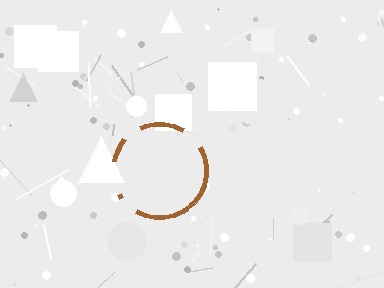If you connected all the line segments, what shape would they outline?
They would outline a circle.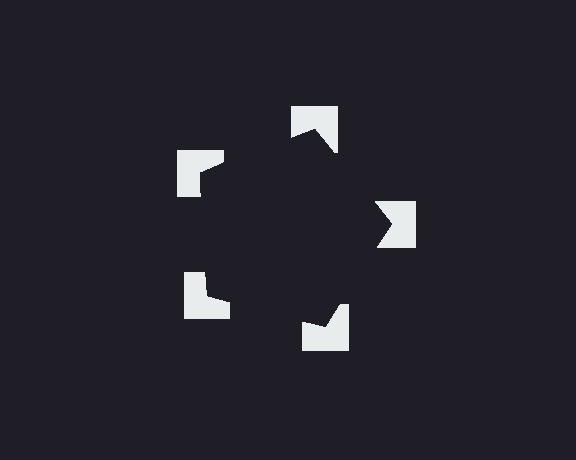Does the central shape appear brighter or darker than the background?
It typically appears slightly darker than the background, even though no actual brightness change is drawn.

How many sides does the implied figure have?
5 sides.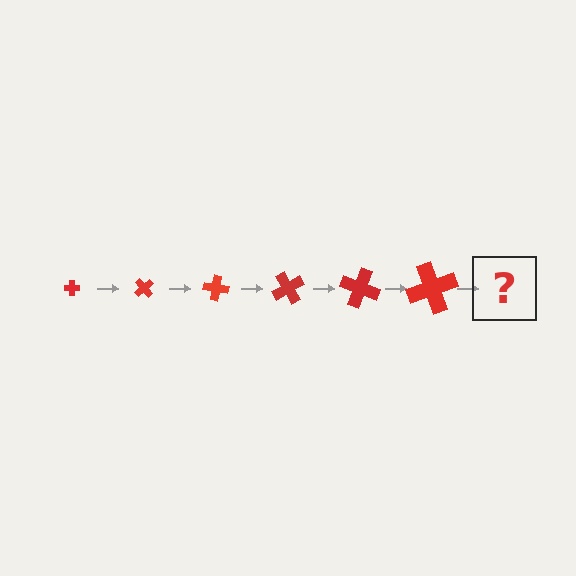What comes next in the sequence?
The next element should be a cross, larger than the previous one and rotated 300 degrees from the start.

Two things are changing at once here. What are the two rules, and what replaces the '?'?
The two rules are that the cross grows larger each step and it rotates 50 degrees each step. The '?' should be a cross, larger than the previous one and rotated 300 degrees from the start.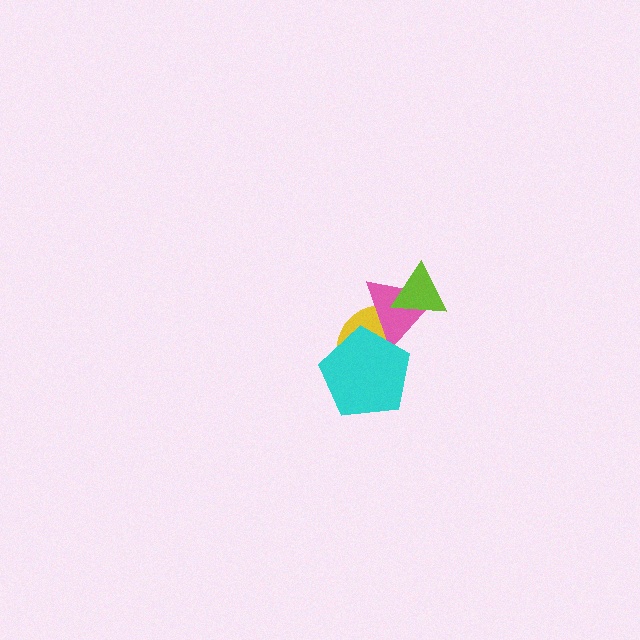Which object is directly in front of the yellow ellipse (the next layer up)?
The pink triangle is directly in front of the yellow ellipse.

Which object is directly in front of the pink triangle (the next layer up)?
The lime triangle is directly in front of the pink triangle.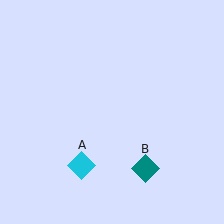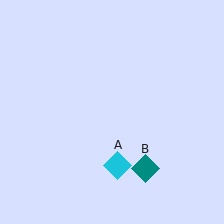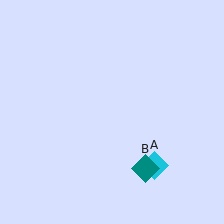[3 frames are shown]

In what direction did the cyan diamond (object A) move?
The cyan diamond (object A) moved right.